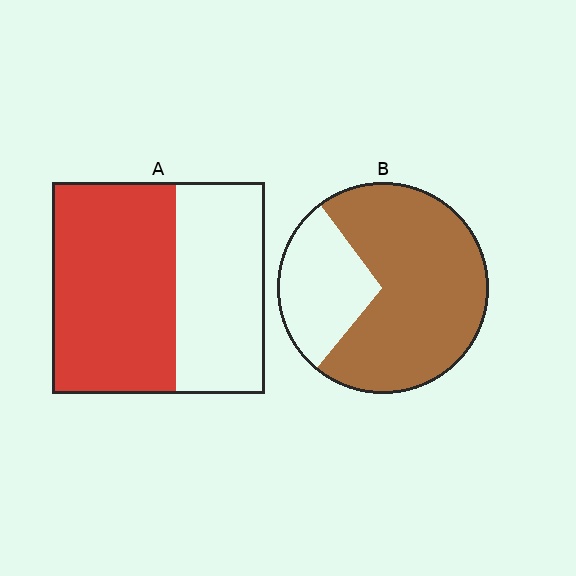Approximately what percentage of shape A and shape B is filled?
A is approximately 60% and B is approximately 70%.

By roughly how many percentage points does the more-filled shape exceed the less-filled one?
By roughly 15 percentage points (B over A).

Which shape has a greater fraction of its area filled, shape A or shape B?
Shape B.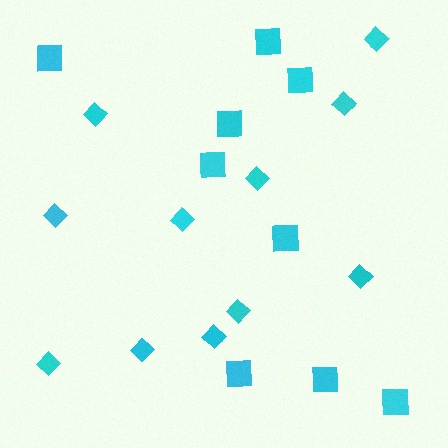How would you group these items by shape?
There are 2 groups: one group of diamonds (11) and one group of squares (9).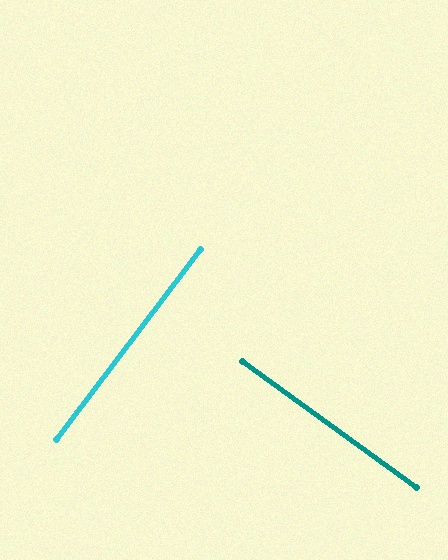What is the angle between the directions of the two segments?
Approximately 89 degrees.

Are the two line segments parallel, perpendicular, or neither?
Perpendicular — they meet at approximately 89°.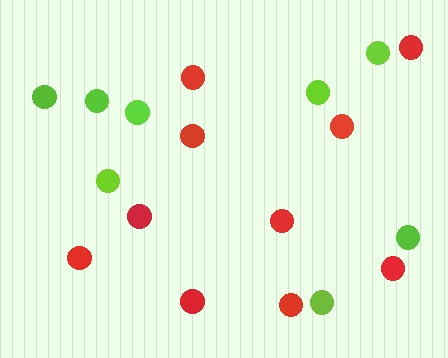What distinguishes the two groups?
There are 2 groups: one group of red circles (10) and one group of lime circles (8).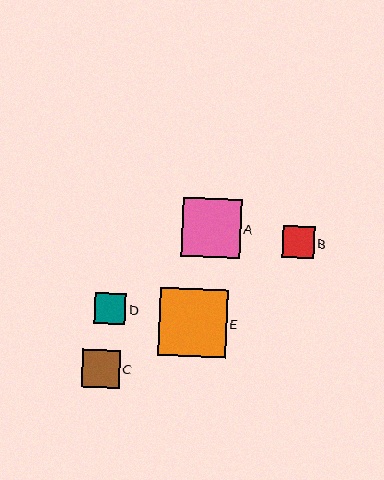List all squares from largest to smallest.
From largest to smallest: E, A, C, B, D.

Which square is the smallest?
Square D is the smallest with a size of approximately 31 pixels.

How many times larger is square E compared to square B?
Square E is approximately 2.1 times the size of square B.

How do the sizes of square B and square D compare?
Square B and square D are approximately the same size.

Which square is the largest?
Square E is the largest with a size of approximately 68 pixels.